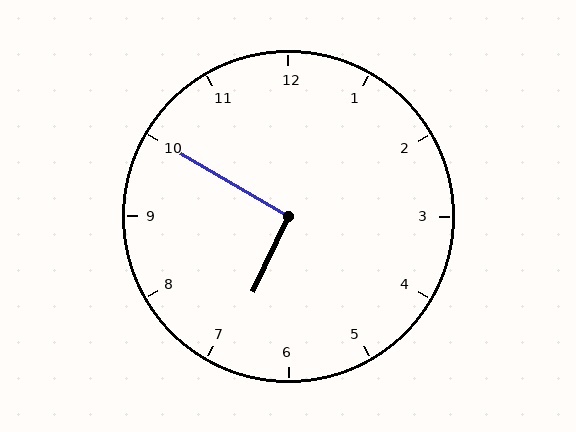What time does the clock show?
6:50.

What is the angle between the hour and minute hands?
Approximately 95 degrees.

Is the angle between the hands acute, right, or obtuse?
It is right.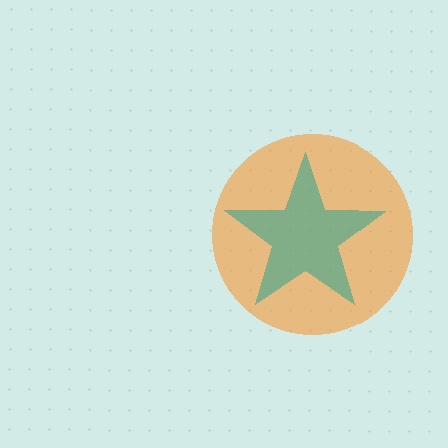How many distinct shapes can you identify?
There are 2 distinct shapes: an orange circle, a teal star.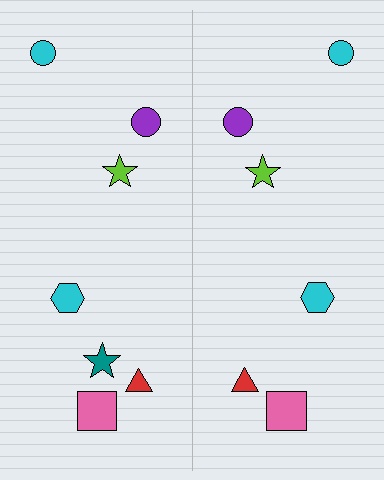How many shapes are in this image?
There are 13 shapes in this image.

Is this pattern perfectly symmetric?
No, the pattern is not perfectly symmetric. A teal star is missing from the right side.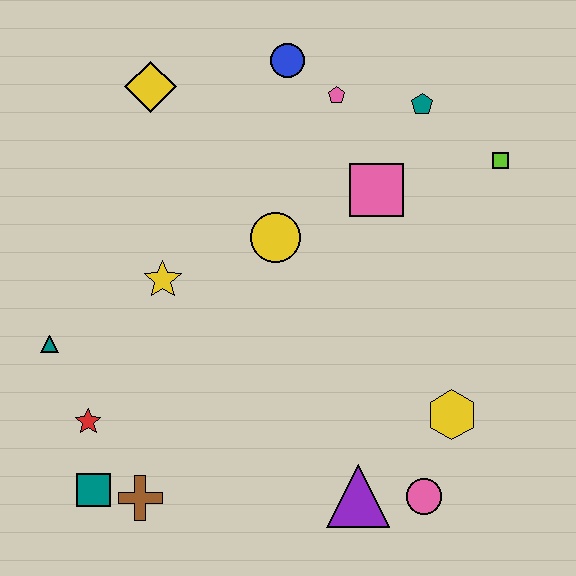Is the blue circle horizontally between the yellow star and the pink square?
Yes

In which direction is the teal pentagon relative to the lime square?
The teal pentagon is to the left of the lime square.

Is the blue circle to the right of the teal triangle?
Yes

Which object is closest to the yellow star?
The yellow circle is closest to the yellow star.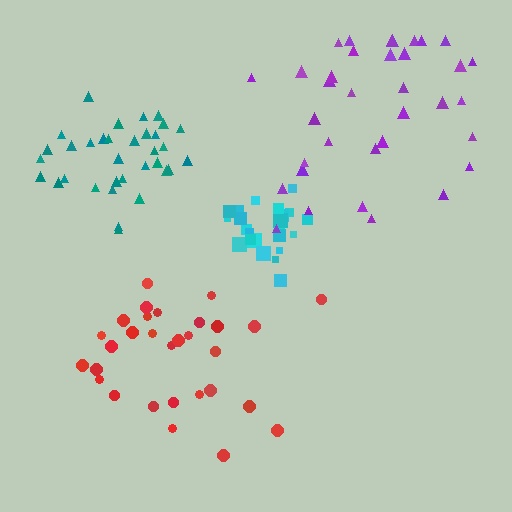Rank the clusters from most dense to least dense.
cyan, teal, red, purple.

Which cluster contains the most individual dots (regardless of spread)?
Purple (35).